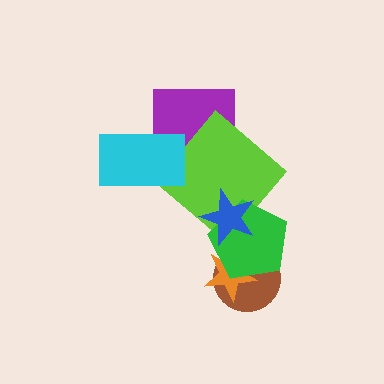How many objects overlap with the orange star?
2 objects overlap with the orange star.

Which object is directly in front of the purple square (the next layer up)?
The lime diamond is directly in front of the purple square.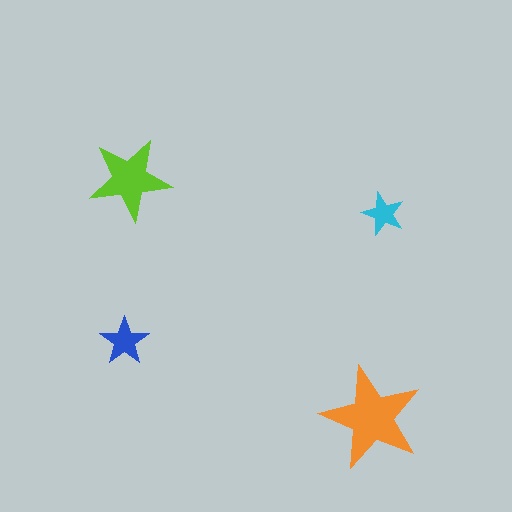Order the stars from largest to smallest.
the orange one, the lime one, the blue one, the cyan one.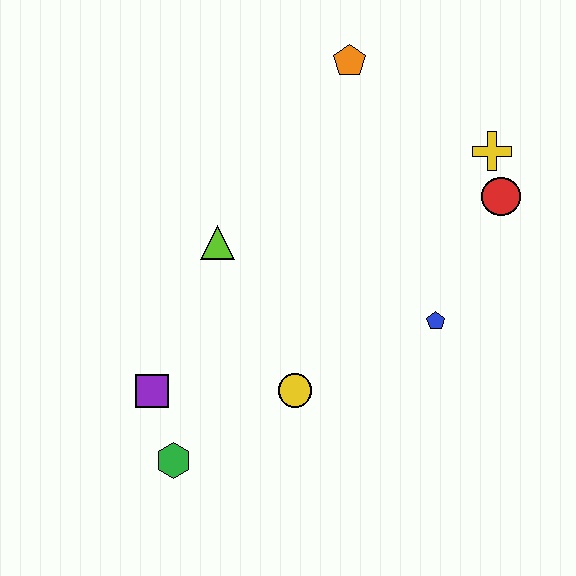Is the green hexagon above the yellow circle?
No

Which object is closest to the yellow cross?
The red circle is closest to the yellow cross.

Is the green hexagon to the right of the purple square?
Yes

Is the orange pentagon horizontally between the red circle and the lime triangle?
Yes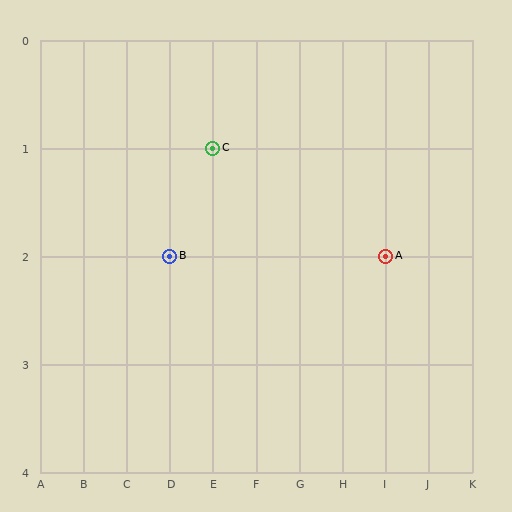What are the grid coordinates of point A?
Point A is at grid coordinates (I, 2).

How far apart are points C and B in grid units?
Points C and B are 1 column and 1 row apart (about 1.4 grid units diagonally).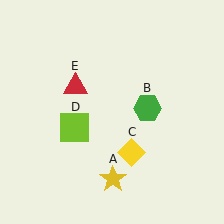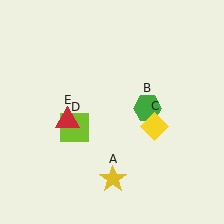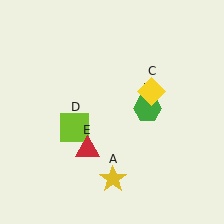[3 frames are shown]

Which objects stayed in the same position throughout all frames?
Yellow star (object A) and green hexagon (object B) and lime square (object D) remained stationary.